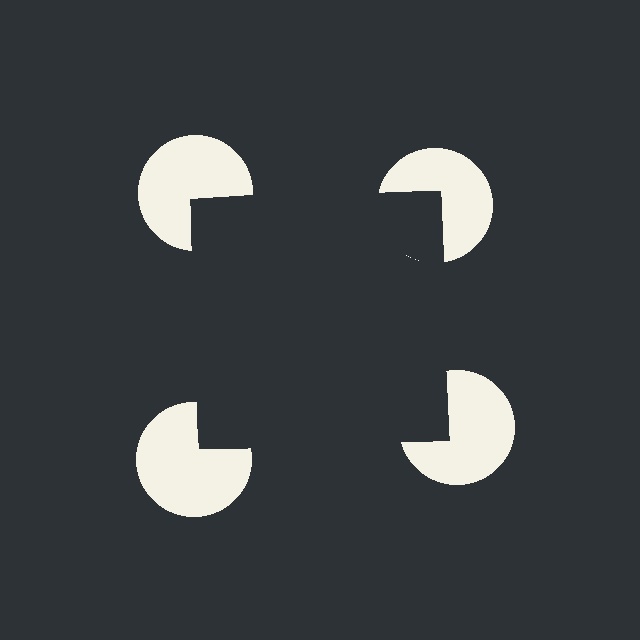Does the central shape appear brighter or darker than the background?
It typically appears slightly darker than the background, even though no actual brightness change is drawn.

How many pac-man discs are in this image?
There are 4 — one at each vertex of the illusory square.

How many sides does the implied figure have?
4 sides.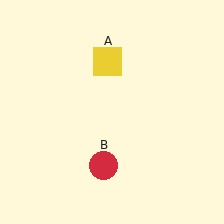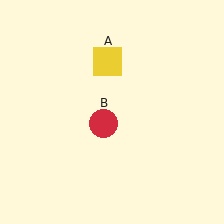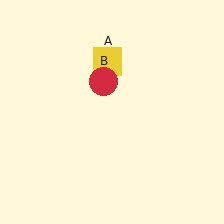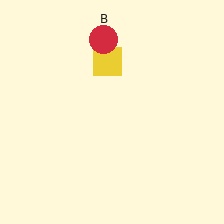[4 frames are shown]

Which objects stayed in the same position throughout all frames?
Yellow square (object A) remained stationary.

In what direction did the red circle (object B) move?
The red circle (object B) moved up.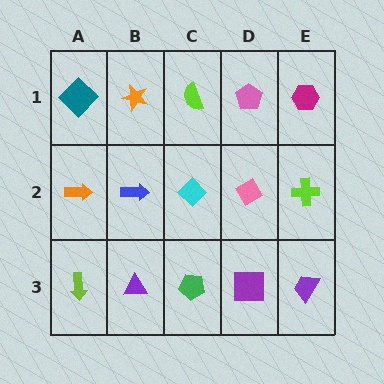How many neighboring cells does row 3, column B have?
3.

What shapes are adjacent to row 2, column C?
A lime semicircle (row 1, column C), a green pentagon (row 3, column C), a blue arrow (row 2, column B), a pink diamond (row 2, column D).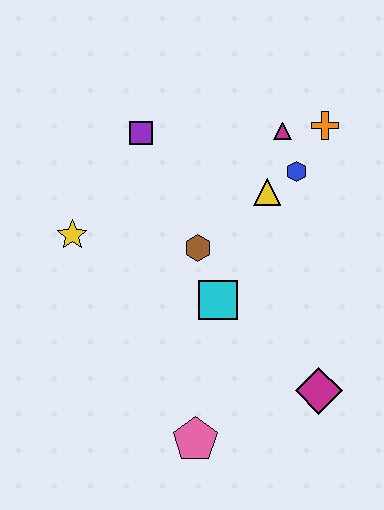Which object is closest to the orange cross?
The magenta triangle is closest to the orange cross.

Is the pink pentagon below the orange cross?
Yes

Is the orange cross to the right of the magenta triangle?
Yes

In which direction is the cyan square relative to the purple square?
The cyan square is below the purple square.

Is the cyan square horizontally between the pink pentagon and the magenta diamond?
Yes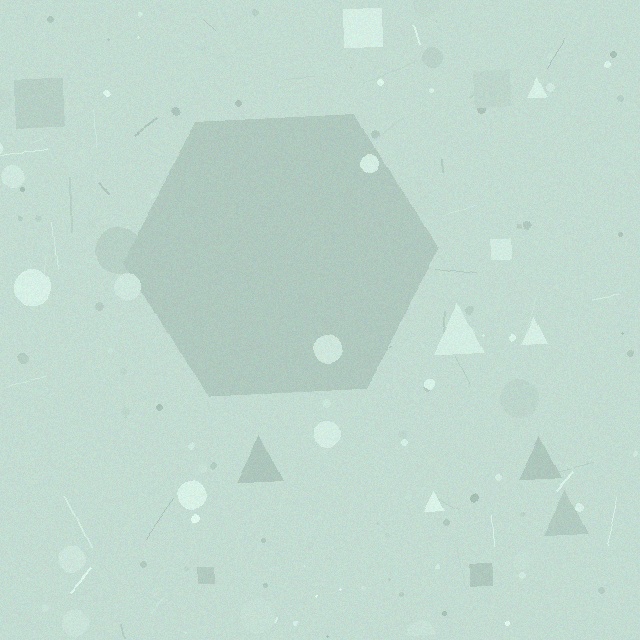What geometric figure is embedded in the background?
A hexagon is embedded in the background.